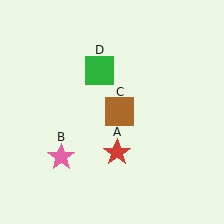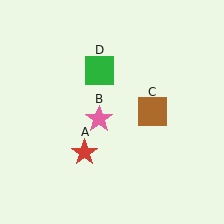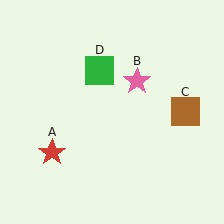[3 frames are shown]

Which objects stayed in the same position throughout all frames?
Green square (object D) remained stationary.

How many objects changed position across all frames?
3 objects changed position: red star (object A), pink star (object B), brown square (object C).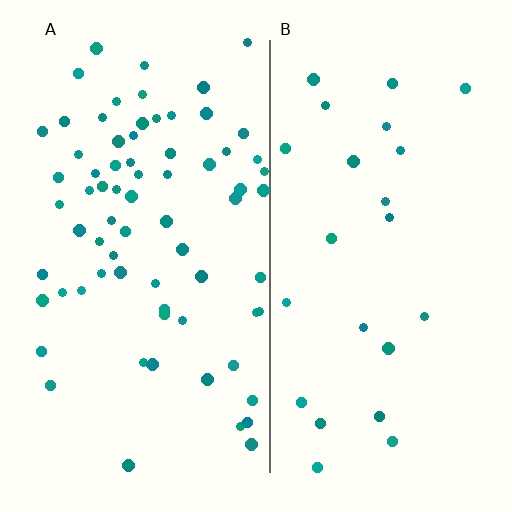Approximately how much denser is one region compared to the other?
Approximately 3.0× — region A over region B.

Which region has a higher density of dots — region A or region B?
A (the left).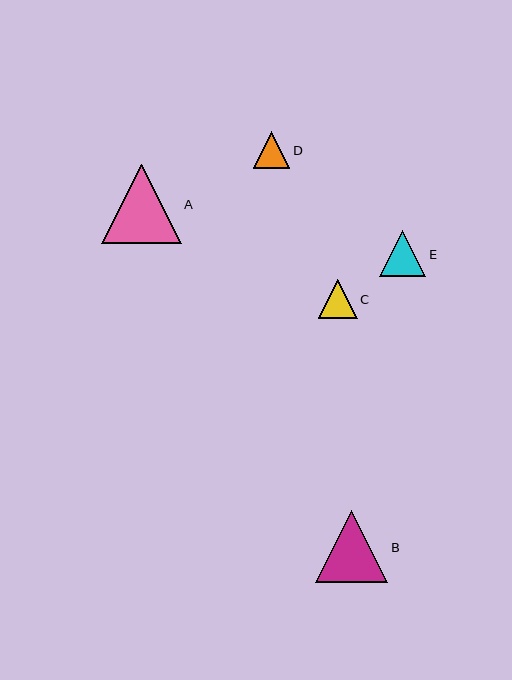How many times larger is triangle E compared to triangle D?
Triangle E is approximately 1.3 times the size of triangle D.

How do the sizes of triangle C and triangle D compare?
Triangle C and triangle D are approximately the same size.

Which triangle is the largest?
Triangle A is the largest with a size of approximately 79 pixels.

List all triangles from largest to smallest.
From largest to smallest: A, B, E, C, D.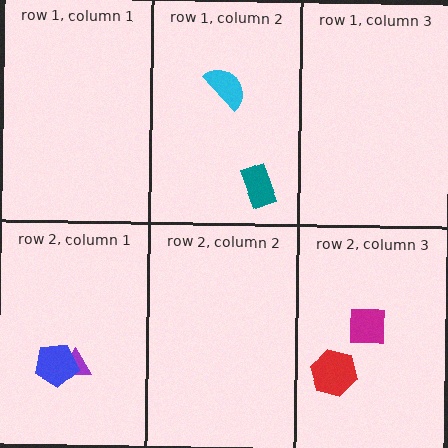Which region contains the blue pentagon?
The row 2, column 1 region.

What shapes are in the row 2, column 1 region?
The purple triangle, the blue pentagon.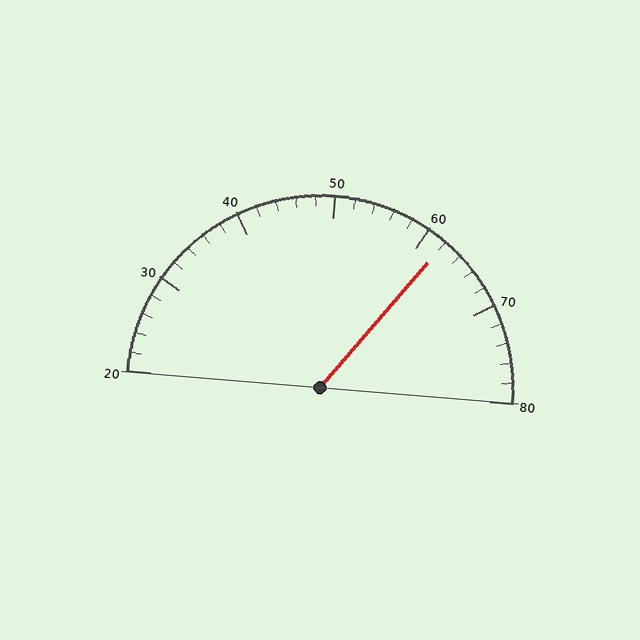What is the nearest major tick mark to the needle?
The nearest major tick mark is 60.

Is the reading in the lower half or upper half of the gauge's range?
The reading is in the upper half of the range (20 to 80).